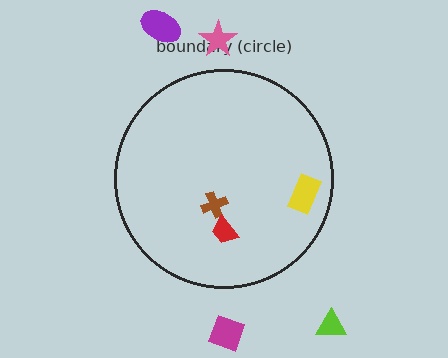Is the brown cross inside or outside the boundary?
Inside.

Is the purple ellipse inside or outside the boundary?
Outside.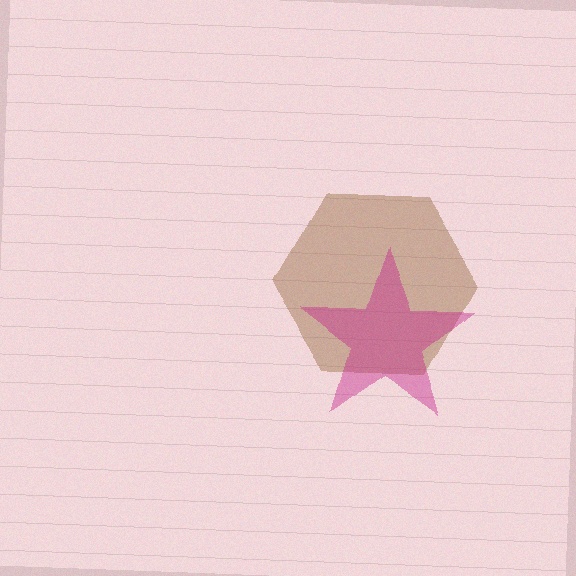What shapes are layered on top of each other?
The layered shapes are: a brown hexagon, a magenta star.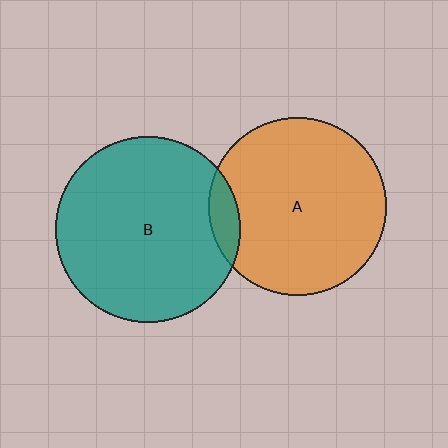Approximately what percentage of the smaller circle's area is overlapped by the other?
Approximately 10%.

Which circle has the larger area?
Circle B (teal).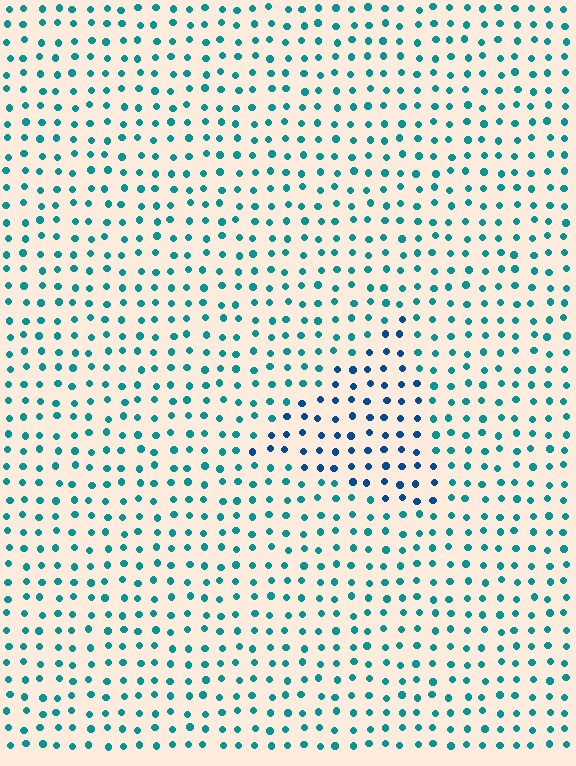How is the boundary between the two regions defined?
The boundary is defined purely by a slight shift in hue (about 31 degrees). Spacing, size, and orientation are identical on both sides.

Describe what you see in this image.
The image is filled with small teal elements in a uniform arrangement. A triangle-shaped region is visible where the elements are tinted to a slightly different hue, forming a subtle color boundary.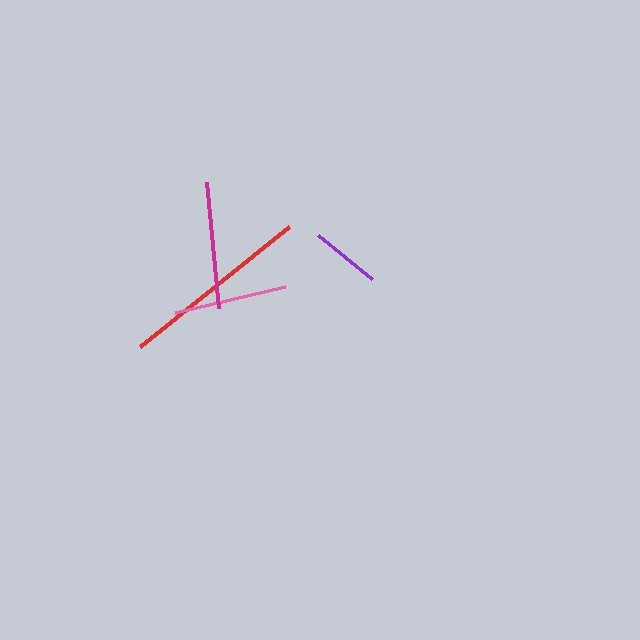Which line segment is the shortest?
The purple line is the shortest at approximately 69 pixels.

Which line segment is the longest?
The red line is the longest at approximately 192 pixels.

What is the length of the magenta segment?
The magenta segment is approximately 127 pixels long.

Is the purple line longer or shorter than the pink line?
The pink line is longer than the purple line.